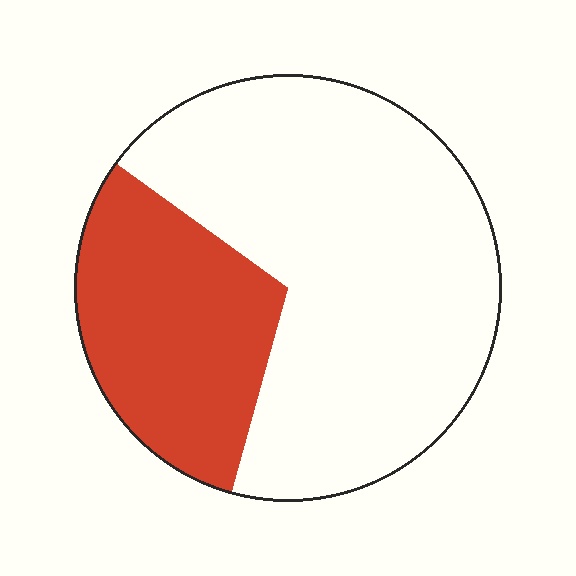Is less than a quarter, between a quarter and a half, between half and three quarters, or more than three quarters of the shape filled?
Between a quarter and a half.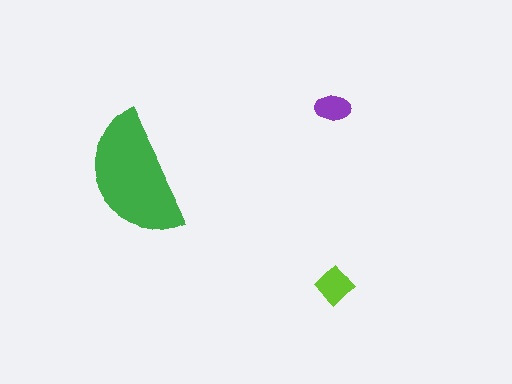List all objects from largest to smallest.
The green semicircle, the lime diamond, the purple ellipse.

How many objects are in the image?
There are 3 objects in the image.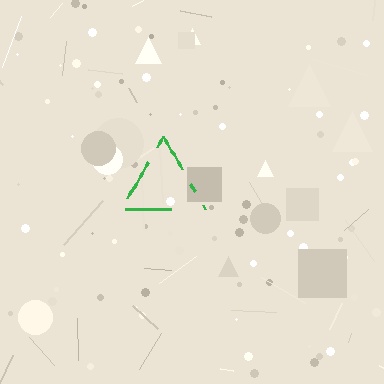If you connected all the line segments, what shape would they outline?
They would outline a triangle.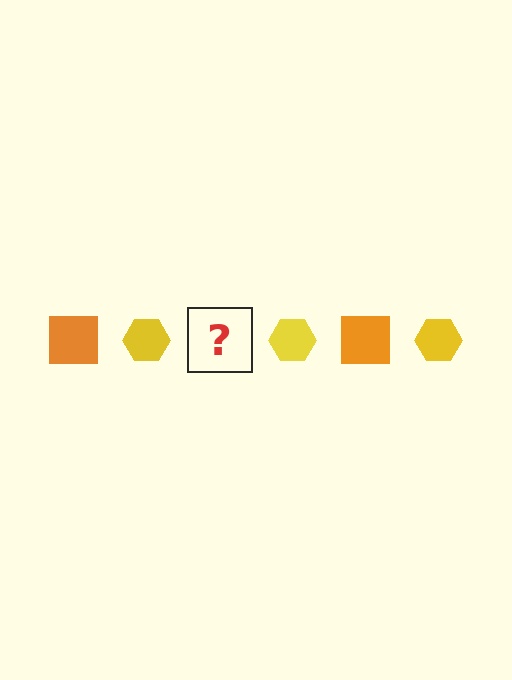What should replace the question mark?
The question mark should be replaced with an orange square.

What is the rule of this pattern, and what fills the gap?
The rule is that the pattern alternates between orange square and yellow hexagon. The gap should be filled with an orange square.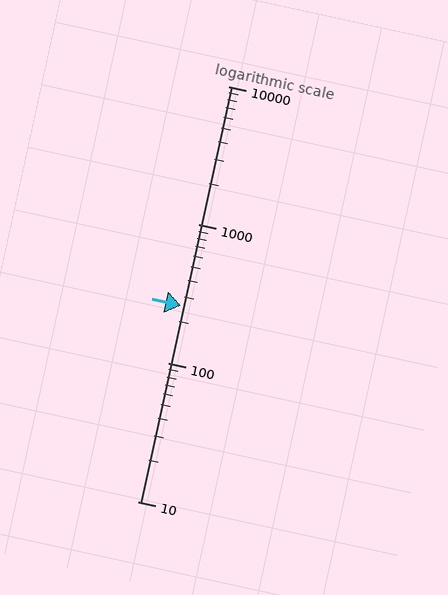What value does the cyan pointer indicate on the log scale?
The pointer indicates approximately 260.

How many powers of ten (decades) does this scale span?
The scale spans 3 decades, from 10 to 10000.